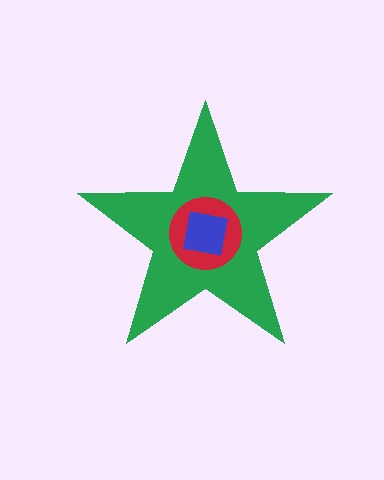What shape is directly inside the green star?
The red circle.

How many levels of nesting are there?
3.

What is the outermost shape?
The green star.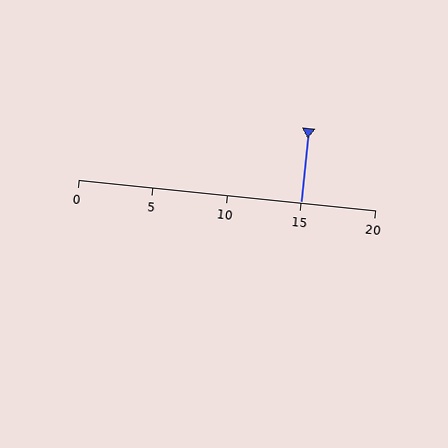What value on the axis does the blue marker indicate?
The marker indicates approximately 15.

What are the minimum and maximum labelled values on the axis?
The axis runs from 0 to 20.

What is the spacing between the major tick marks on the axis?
The major ticks are spaced 5 apart.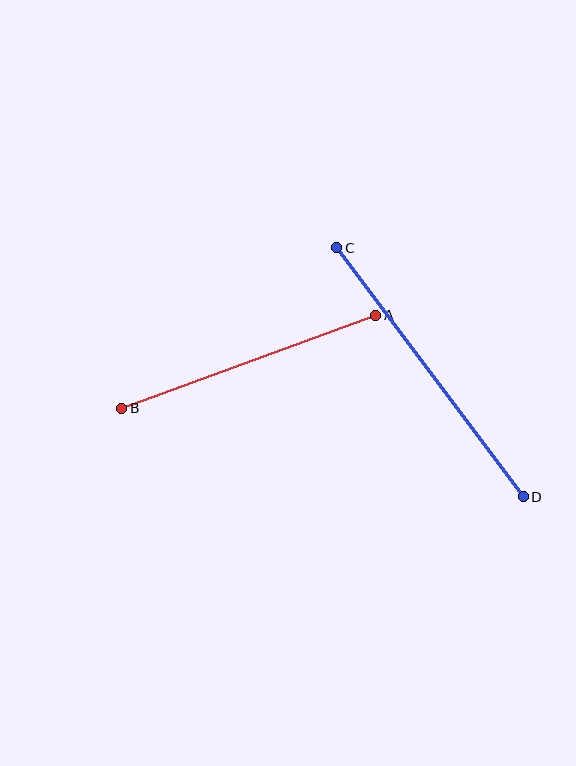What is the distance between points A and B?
The distance is approximately 271 pixels.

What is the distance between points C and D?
The distance is approximately 311 pixels.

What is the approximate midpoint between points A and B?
The midpoint is at approximately (249, 362) pixels.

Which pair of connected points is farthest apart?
Points C and D are farthest apart.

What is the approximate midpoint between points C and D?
The midpoint is at approximately (430, 372) pixels.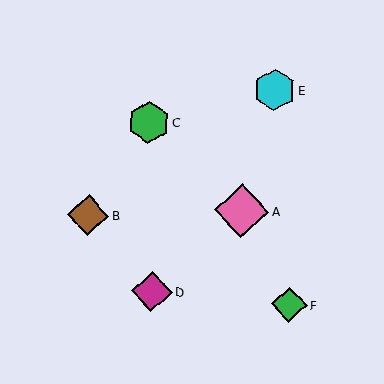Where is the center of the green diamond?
The center of the green diamond is at (289, 305).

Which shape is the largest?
The pink diamond (labeled A) is the largest.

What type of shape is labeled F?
Shape F is a green diamond.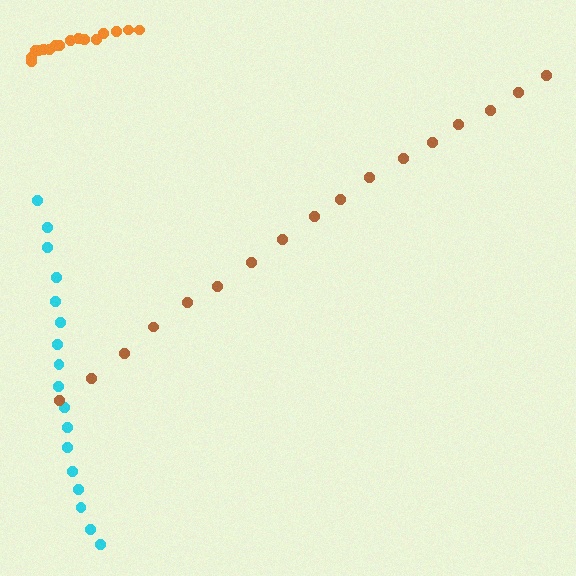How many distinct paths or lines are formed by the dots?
There are 3 distinct paths.